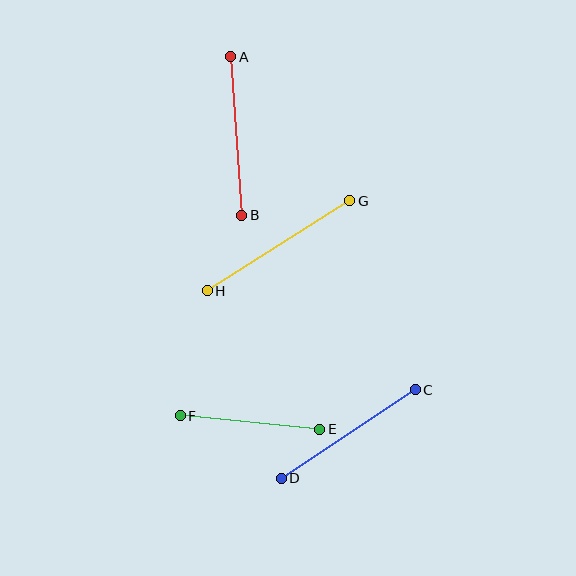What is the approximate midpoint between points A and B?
The midpoint is at approximately (236, 136) pixels.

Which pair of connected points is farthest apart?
Points G and H are farthest apart.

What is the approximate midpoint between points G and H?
The midpoint is at approximately (278, 246) pixels.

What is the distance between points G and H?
The distance is approximately 168 pixels.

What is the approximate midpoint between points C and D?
The midpoint is at approximately (348, 434) pixels.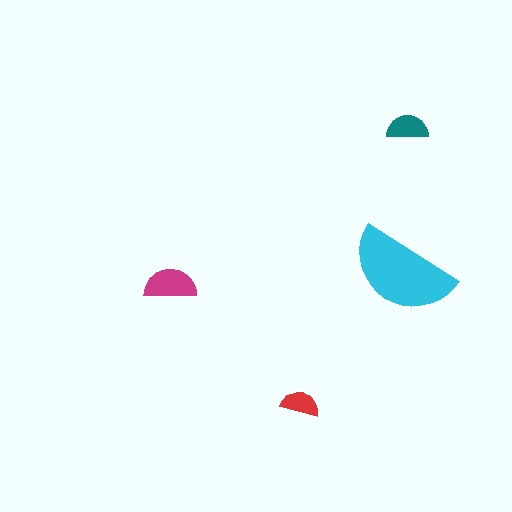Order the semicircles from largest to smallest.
the cyan one, the magenta one, the teal one, the red one.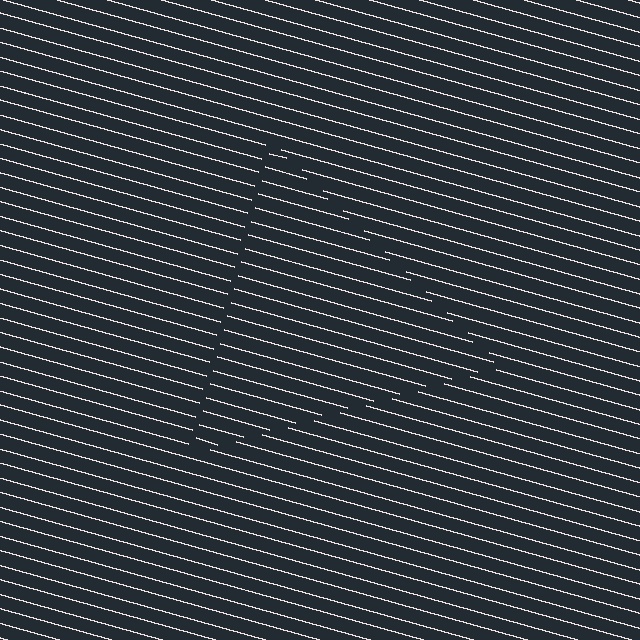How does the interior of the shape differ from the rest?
The interior of the shape contains the same grating, shifted by half a period — the contour is defined by the phase discontinuity where line-ends from the inner and outer gratings abut.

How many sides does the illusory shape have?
3 sides — the line-ends trace a triangle.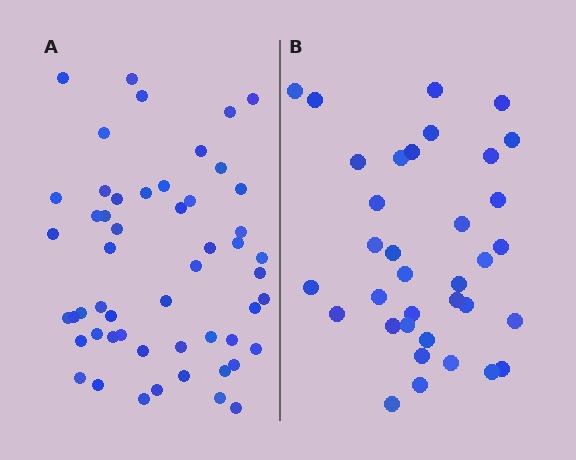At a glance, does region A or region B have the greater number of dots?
Region A (the left region) has more dots.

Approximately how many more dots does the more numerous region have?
Region A has approximately 20 more dots than region B.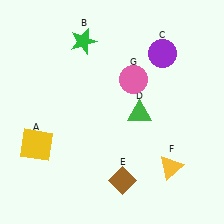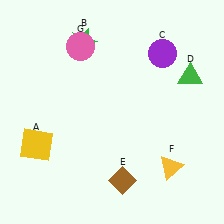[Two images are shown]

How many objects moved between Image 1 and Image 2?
2 objects moved between the two images.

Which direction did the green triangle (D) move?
The green triangle (D) moved right.